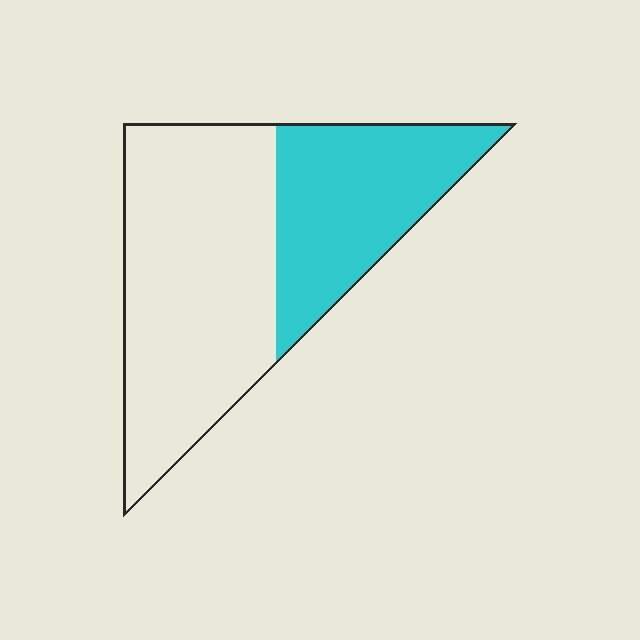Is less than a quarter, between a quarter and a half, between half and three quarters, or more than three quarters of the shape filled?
Between a quarter and a half.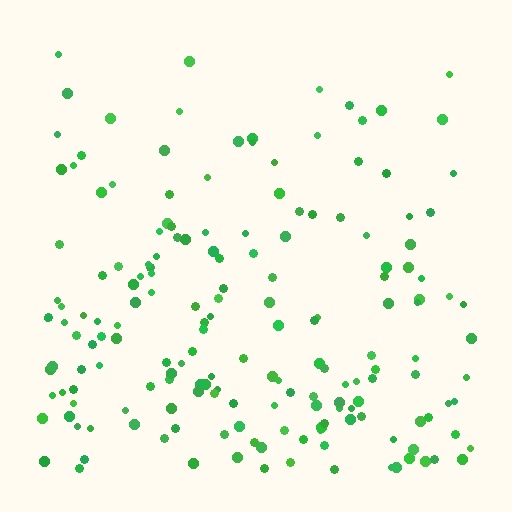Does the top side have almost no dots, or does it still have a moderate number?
Still a moderate number, just noticeably fewer than the bottom.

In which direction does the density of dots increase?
From top to bottom, with the bottom side densest.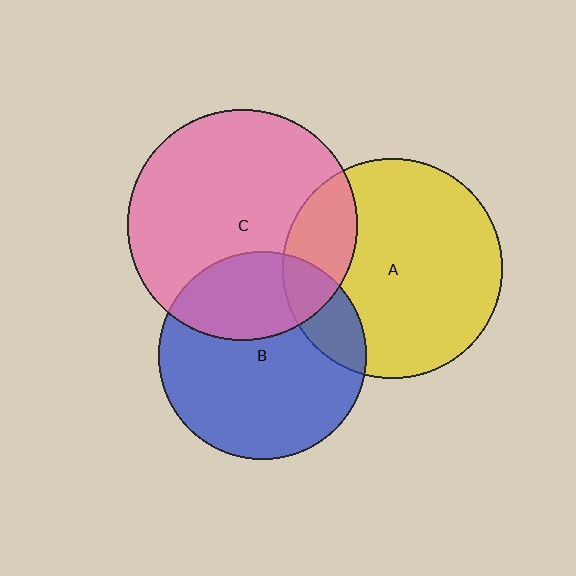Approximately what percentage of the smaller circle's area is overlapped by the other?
Approximately 30%.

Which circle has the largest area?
Circle C (pink).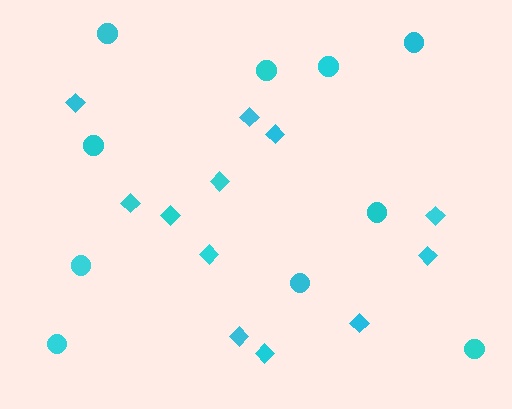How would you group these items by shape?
There are 2 groups: one group of circles (10) and one group of diamonds (12).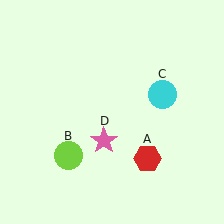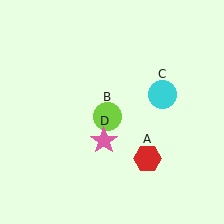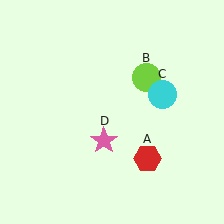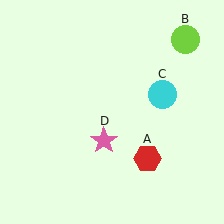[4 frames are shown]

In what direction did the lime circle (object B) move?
The lime circle (object B) moved up and to the right.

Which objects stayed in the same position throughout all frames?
Red hexagon (object A) and cyan circle (object C) and pink star (object D) remained stationary.